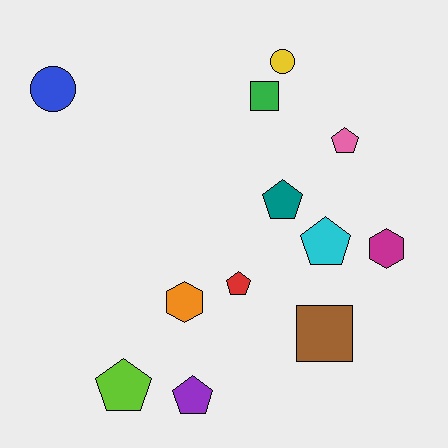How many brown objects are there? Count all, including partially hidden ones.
There is 1 brown object.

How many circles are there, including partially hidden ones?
There are 2 circles.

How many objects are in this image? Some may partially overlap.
There are 12 objects.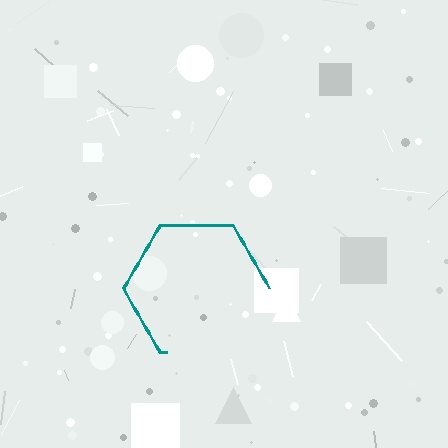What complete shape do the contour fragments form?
The contour fragments form a hexagon.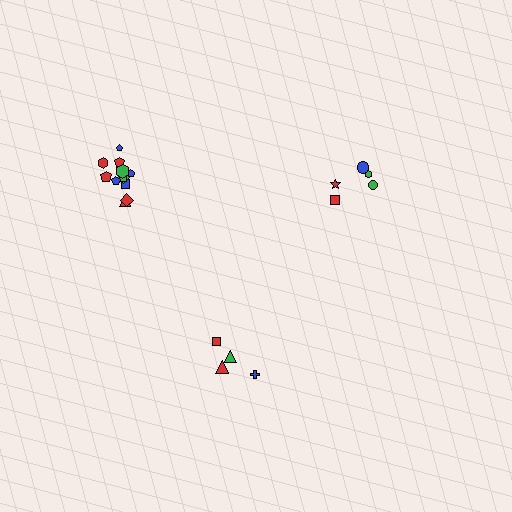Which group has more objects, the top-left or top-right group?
The top-left group.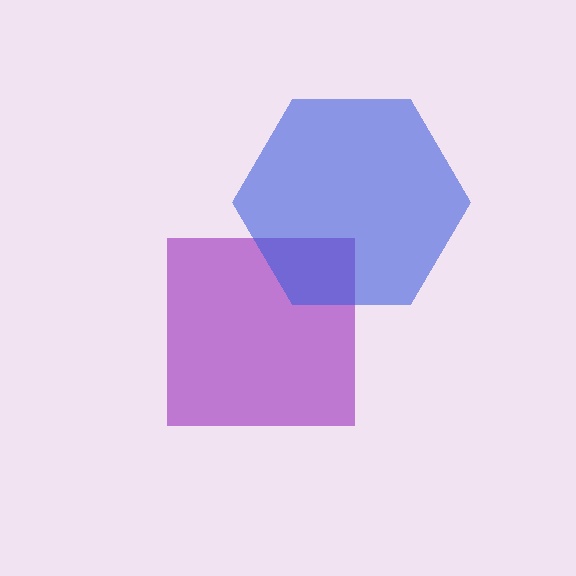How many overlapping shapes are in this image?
There are 2 overlapping shapes in the image.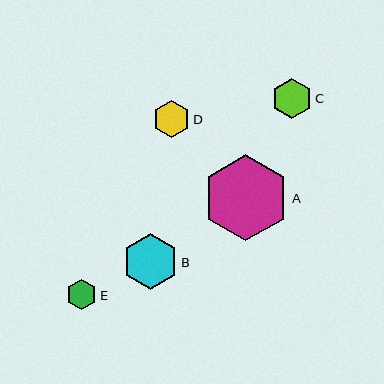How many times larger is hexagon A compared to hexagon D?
Hexagon A is approximately 2.3 times the size of hexagon D.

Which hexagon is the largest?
Hexagon A is the largest with a size of approximately 86 pixels.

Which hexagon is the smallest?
Hexagon E is the smallest with a size of approximately 31 pixels.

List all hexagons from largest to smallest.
From largest to smallest: A, B, C, D, E.